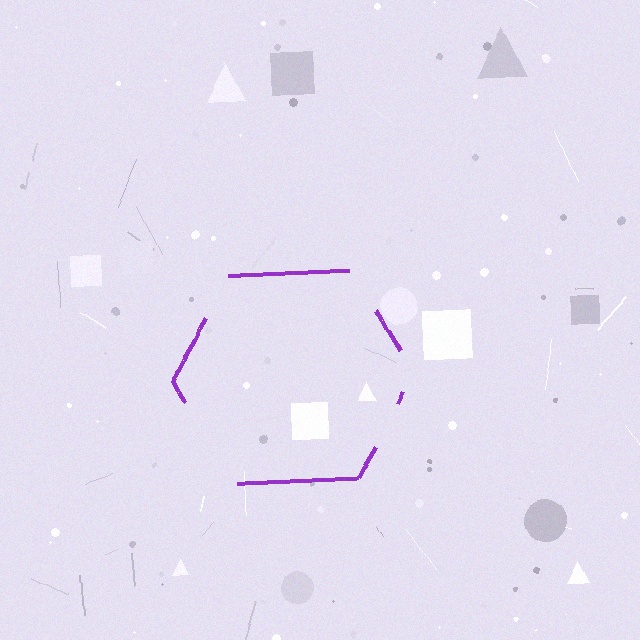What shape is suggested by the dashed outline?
The dashed outline suggests a hexagon.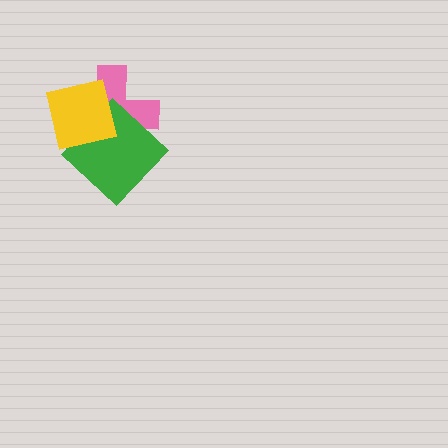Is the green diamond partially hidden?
Yes, it is partially covered by another shape.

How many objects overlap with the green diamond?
2 objects overlap with the green diamond.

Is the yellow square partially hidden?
No, no other shape covers it.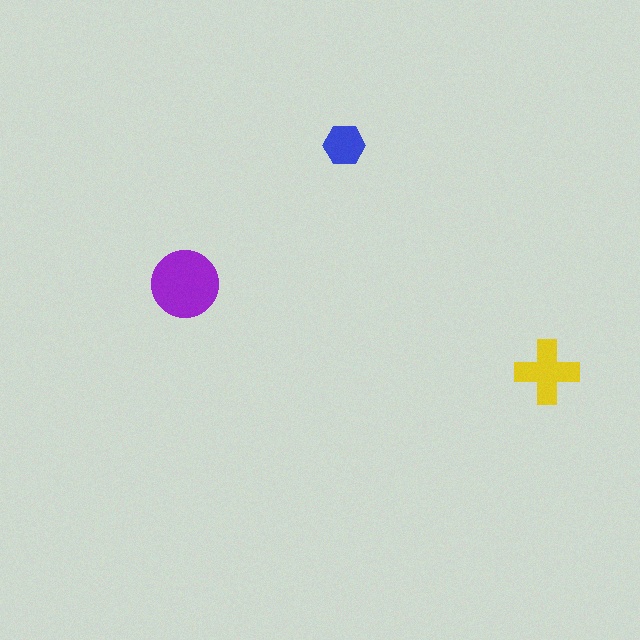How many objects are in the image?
There are 3 objects in the image.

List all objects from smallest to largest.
The blue hexagon, the yellow cross, the purple circle.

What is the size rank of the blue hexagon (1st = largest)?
3rd.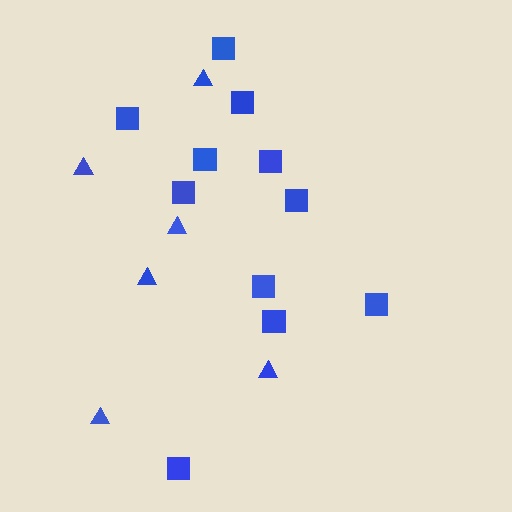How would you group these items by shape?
There are 2 groups: one group of triangles (6) and one group of squares (11).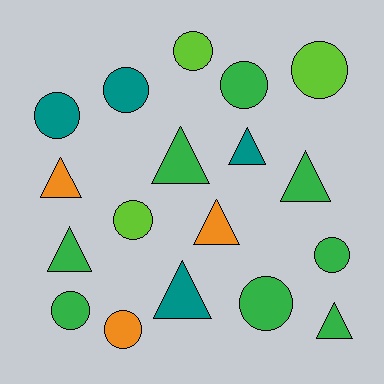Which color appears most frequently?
Green, with 8 objects.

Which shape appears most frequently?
Circle, with 10 objects.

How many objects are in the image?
There are 18 objects.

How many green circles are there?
There are 4 green circles.